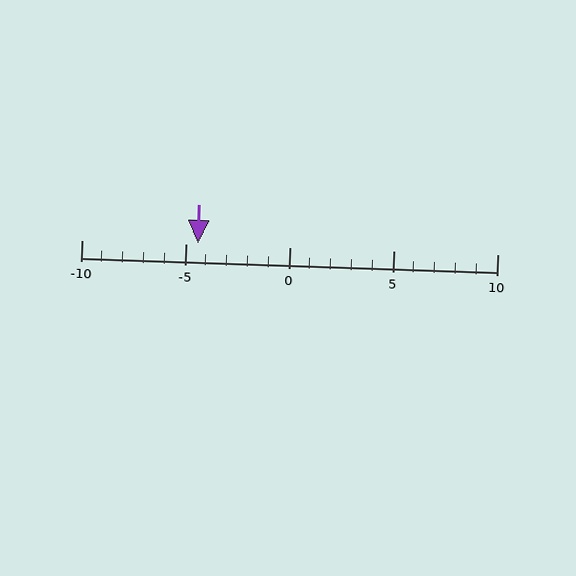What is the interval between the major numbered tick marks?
The major tick marks are spaced 5 units apart.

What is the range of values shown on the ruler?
The ruler shows values from -10 to 10.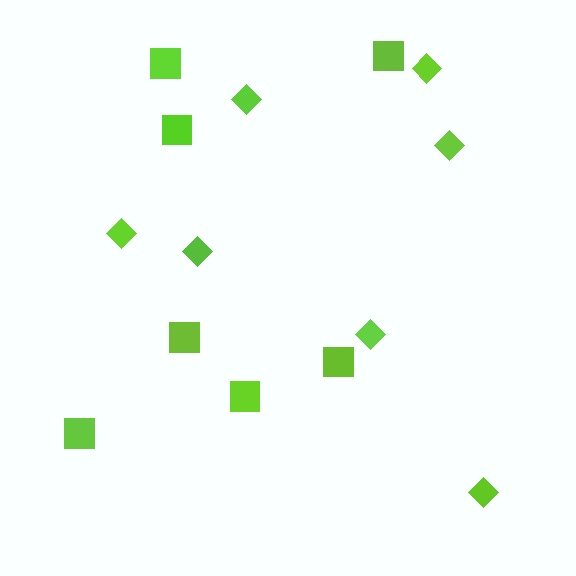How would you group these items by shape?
There are 2 groups: one group of squares (7) and one group of diamonds (7).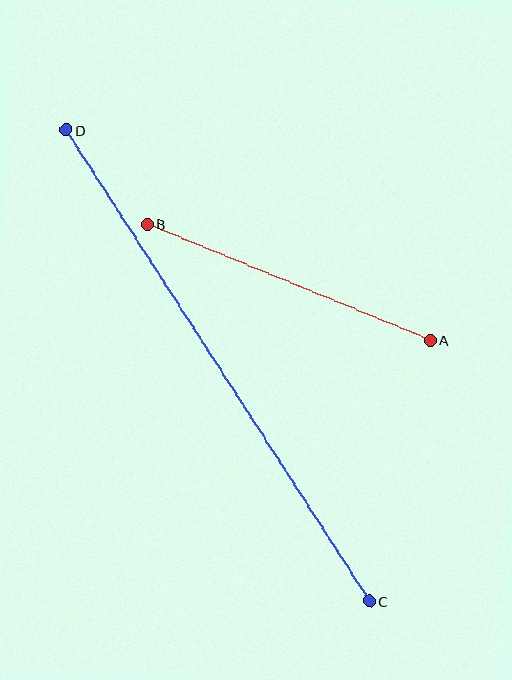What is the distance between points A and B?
The distance is approximately 306 pixels.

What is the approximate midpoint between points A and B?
The midpoint is at approximately (289, 282) pixels.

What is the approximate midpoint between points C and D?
The midpoint is at approximately (218, 365) pixels.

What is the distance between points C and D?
The distance is approximately 560 pixels.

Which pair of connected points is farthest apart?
Points C and D are farthest apart.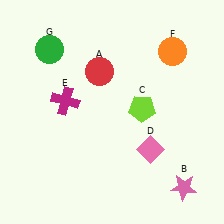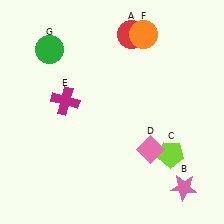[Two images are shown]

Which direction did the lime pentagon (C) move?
The lime pentagon (C) moved down.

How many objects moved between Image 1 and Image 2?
3 objects moved between the two images.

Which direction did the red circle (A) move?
The red circle (A) moved up.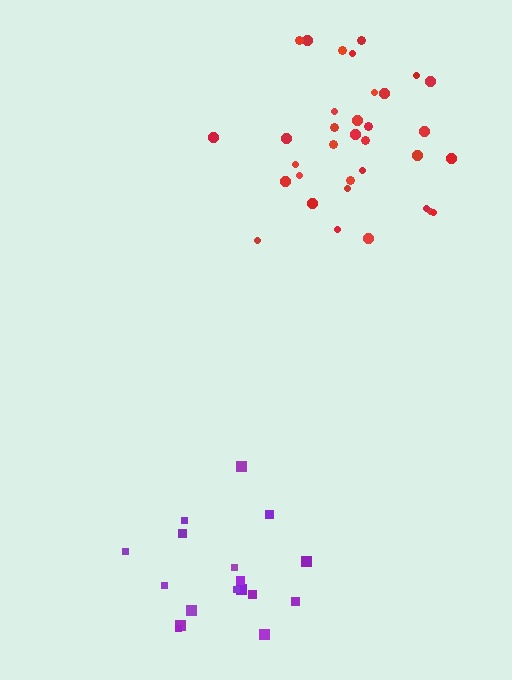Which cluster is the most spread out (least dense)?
Red.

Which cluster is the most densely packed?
Purple.